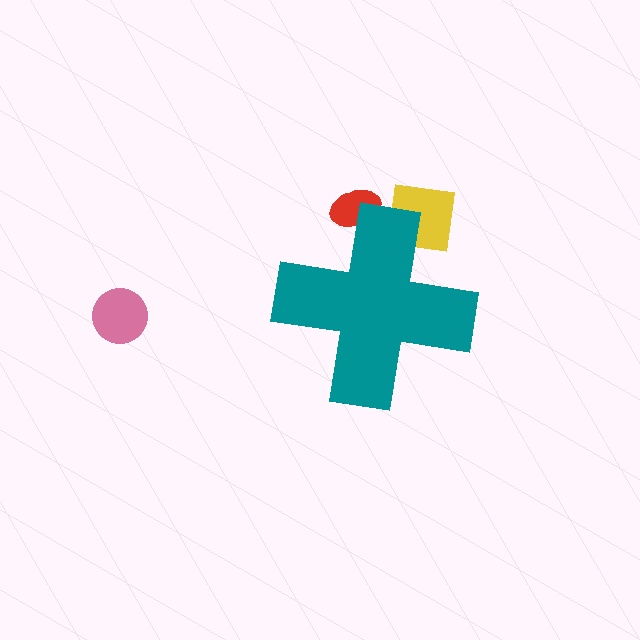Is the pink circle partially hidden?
No, the pink circle is fully visible.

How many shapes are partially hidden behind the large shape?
2 shapes are partially hidden.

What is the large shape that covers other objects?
A teal cross.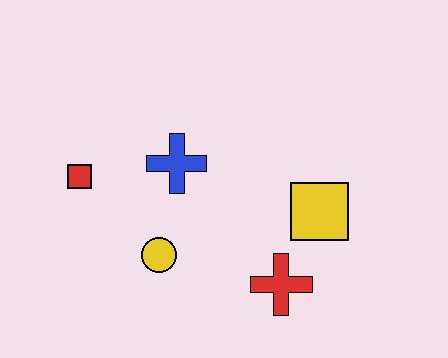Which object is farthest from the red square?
The yellow square is farthest from the red square.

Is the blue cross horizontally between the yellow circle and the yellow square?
Yes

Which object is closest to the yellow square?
The red cross is closest to the yellow square.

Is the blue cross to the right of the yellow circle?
Yes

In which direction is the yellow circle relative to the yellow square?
The yellow circle is to the left of the yellow square.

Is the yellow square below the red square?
Yes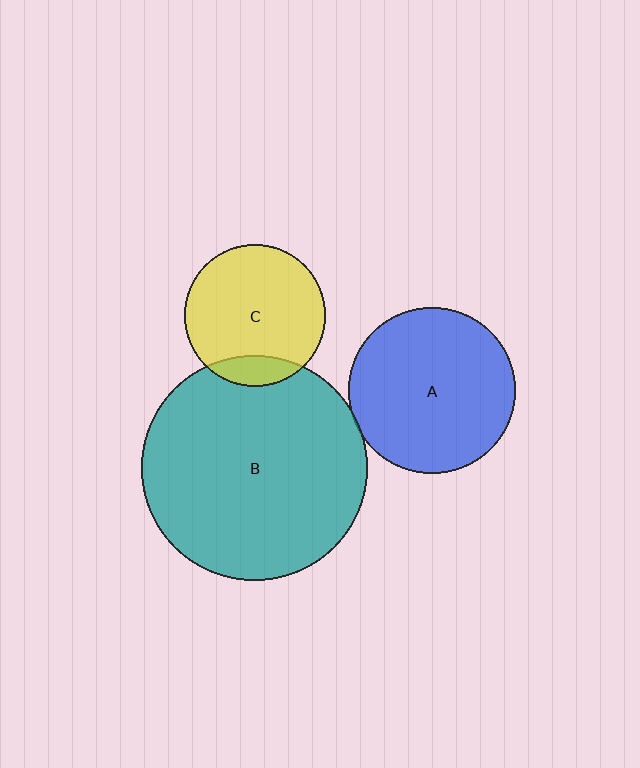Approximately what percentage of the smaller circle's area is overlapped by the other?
Approximately 5%.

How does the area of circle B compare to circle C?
Approximately 2.6 times.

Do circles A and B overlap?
Yes.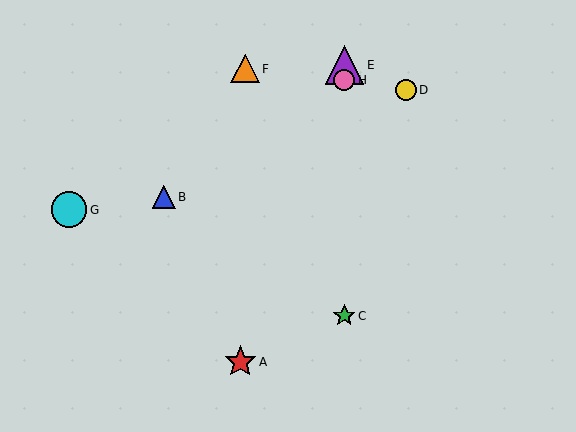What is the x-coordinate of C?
Object C is at x≈344.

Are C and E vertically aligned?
Yes, both are at x≈344.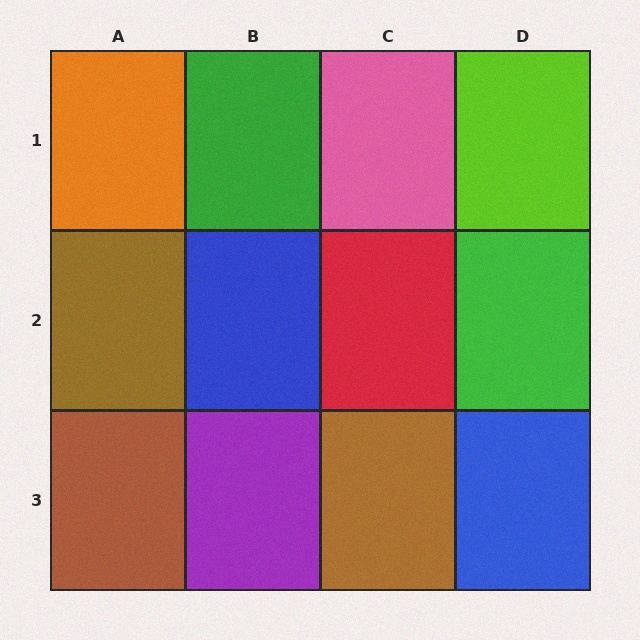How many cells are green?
2 cells are green.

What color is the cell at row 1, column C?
Pink.